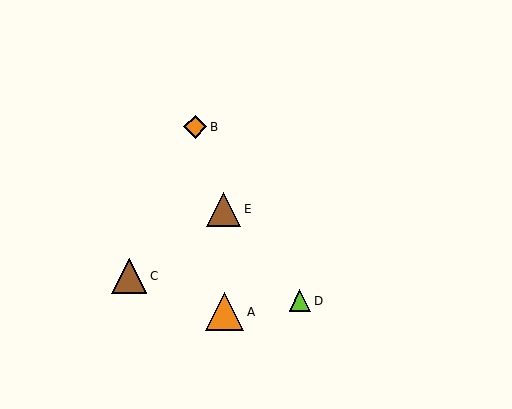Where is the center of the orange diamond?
The center of the orange diamond is at (195, 127).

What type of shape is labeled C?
Shape C is a brown triangle.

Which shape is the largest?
The orange triangle (labeled A) is the largest.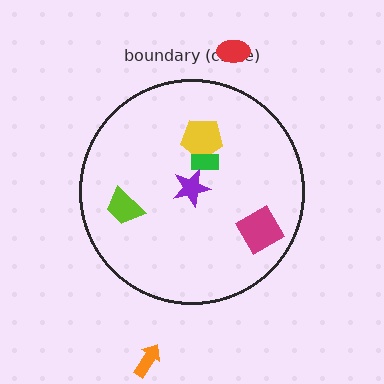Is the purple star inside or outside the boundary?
Inside.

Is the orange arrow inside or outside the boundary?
Outside.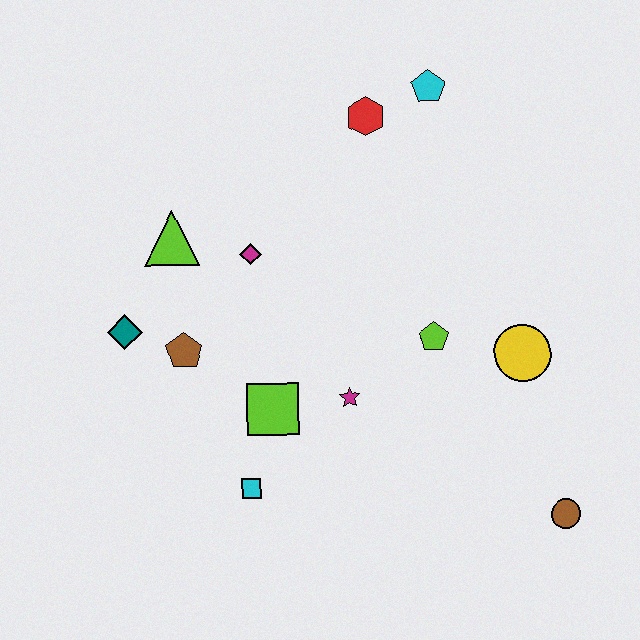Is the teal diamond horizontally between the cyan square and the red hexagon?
No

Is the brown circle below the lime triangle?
Yes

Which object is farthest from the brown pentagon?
The brown circle is farthest from the brown pentagon.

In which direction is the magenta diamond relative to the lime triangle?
The magenta diamond is to the right of the lime triangle.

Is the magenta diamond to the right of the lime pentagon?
No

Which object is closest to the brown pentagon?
The teal diamond is closest to the brown pentagon.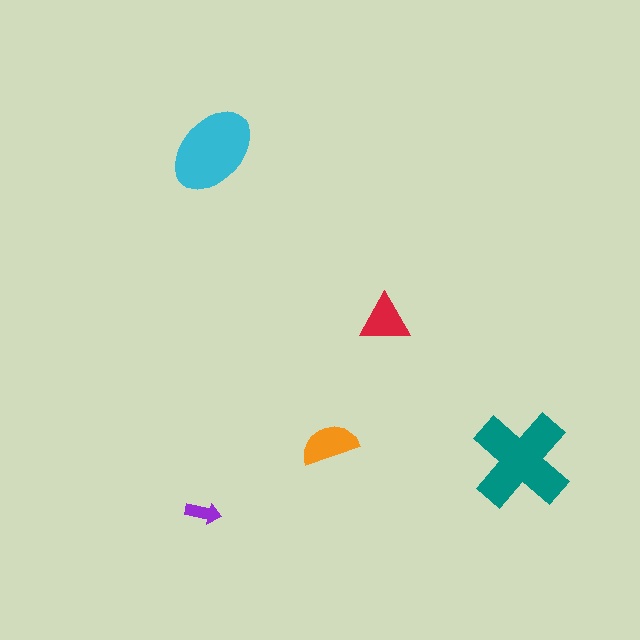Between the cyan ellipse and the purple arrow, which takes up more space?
The cyan ellipse.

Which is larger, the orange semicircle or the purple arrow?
The orange semicircle.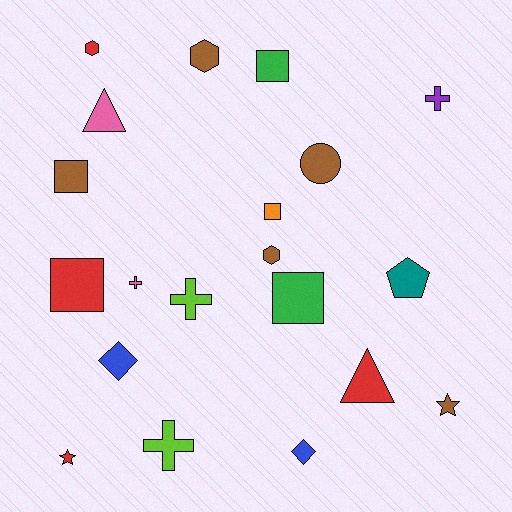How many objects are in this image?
There are 20 objects.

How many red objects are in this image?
There are 4 red objects.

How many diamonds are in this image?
There are 2 diamonds.